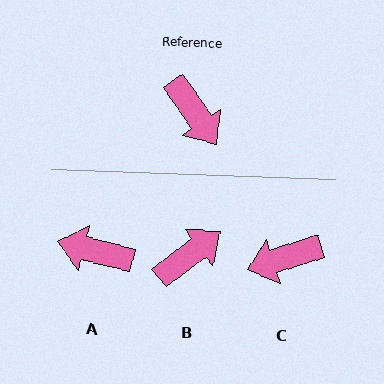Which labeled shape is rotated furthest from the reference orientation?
A, about 138 degrees away.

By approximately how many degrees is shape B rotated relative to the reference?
Approximately 93 degrees counter-clockwise.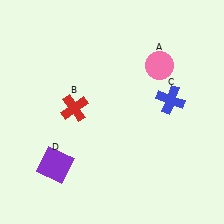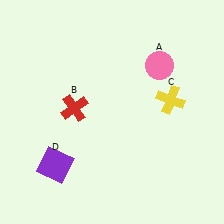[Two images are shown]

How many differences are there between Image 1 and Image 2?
There is 1 difference between the two images.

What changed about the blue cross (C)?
In Image 1, C is blue. In Image 2, it changed to yellow.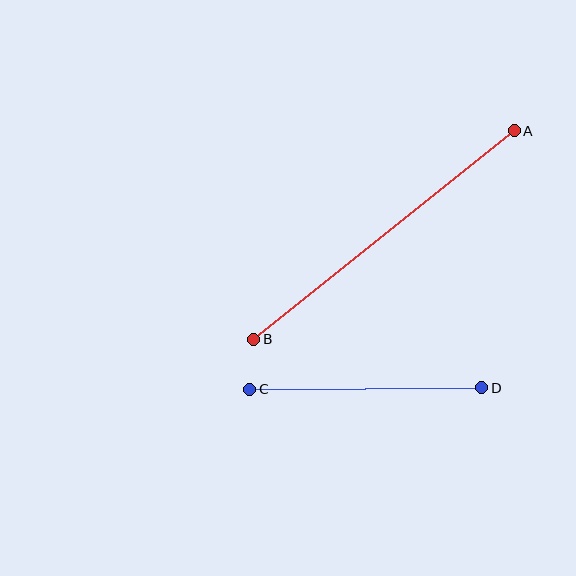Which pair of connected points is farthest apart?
Points A and B are farthest apart.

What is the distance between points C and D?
The distance is approximately 232 pixels.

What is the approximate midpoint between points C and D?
The midpoint is at approximately (366, 388) pixels.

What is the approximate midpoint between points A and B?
The midpoint is at approximately (384, 235) pixels.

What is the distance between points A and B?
The distance is approximately 333 pixels.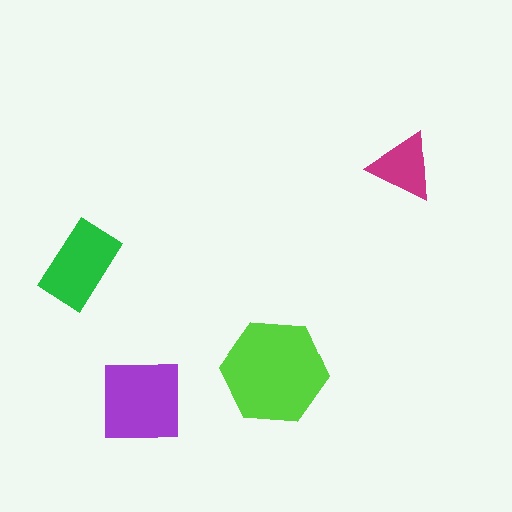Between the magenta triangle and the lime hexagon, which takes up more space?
The lime hexagon.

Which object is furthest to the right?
The magenta triangle is rightmost.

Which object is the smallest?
The magenta triangle.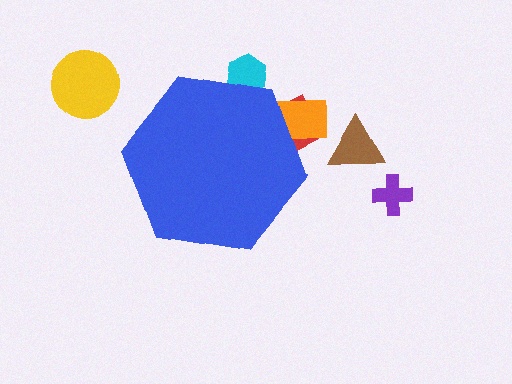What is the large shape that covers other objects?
A blue hexagon.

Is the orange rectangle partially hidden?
Yes, the orange rectangle is partially hidden behind the blue hexagon.